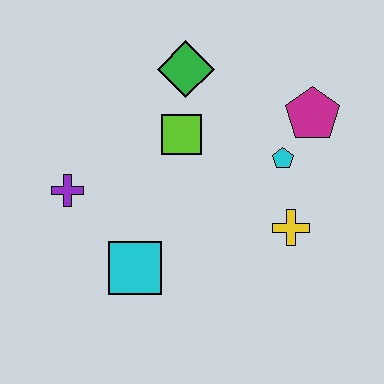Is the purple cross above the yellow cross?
Yes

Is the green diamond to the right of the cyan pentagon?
No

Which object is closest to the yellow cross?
The cyan pentagon is closest to the yellow cross.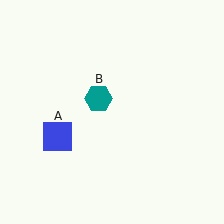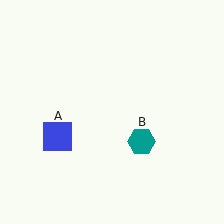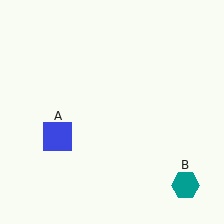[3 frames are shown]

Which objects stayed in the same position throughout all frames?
Blue square (object A) remained stationary.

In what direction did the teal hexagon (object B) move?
The teal hexagon (object B) moved down and to the right.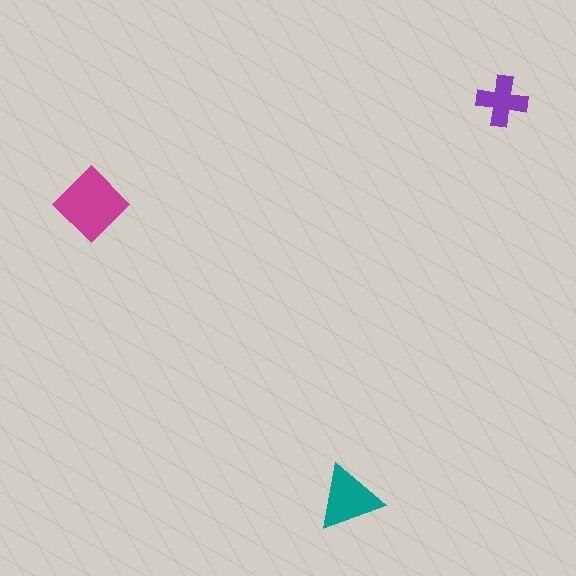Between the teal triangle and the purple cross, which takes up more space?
The teal triangle.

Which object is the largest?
The magenta diamond.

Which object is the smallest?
The purple cross.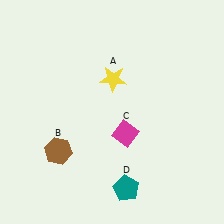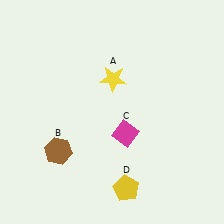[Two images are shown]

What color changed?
The pentagon (D) changed from teal in Image 1 to yellow in Image 2.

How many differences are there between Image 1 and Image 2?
There is 1 difference between the two images.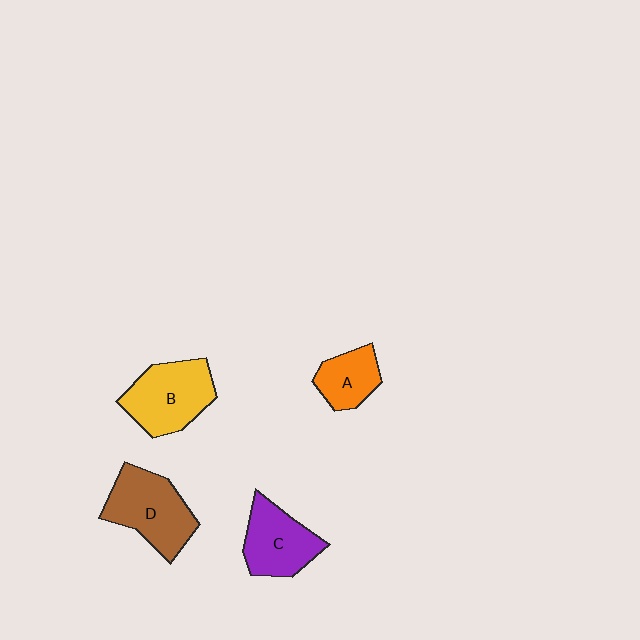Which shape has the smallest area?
Shape A (orange).